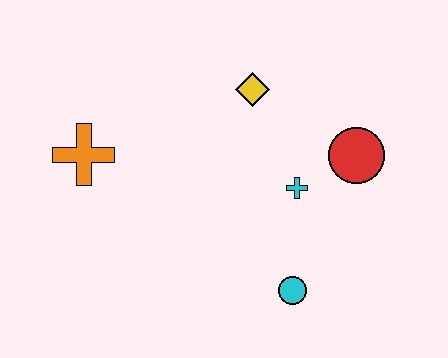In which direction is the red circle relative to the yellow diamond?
The red circle is to the right of the yellow diamond.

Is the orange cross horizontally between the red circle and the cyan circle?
No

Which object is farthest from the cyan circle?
The orange cross is farthest from the cyan circle.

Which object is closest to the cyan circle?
The cyan cross is closest to the cyan circle.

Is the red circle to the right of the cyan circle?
Yes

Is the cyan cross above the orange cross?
No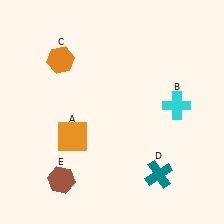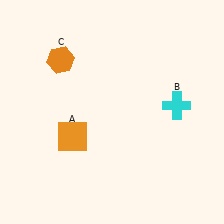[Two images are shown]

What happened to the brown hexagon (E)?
The brown hexagon (E) was removed in Image 2. It was in the bottom-left area of Image 1.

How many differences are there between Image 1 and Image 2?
There are 2 differences between the two images.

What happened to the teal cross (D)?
The teal cross (D) was removed in Image 2. It was in the bottom-right area of Image 1.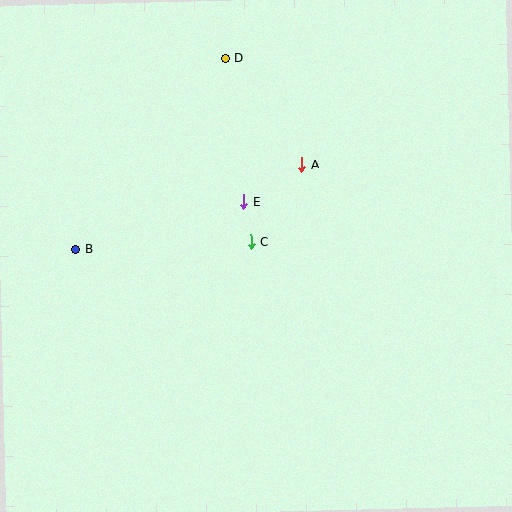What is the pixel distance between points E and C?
The distance between E and C is 41 pixels.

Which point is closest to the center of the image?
Point C at (251, 242) is closest to the center.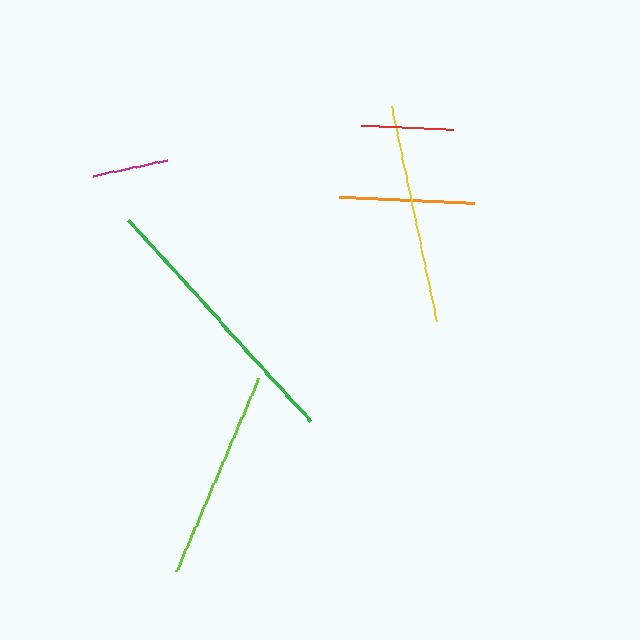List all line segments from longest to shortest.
From longest to shortest: green, yellow, lime, orange, red, magenta.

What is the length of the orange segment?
The orange segment is approximately 136 pixels long.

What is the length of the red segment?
The red segment is approximately 92 pixels long.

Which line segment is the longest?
The green line is the longest at approximately 271 pixels.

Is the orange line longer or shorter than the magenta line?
The orange line is longer than the magenta line.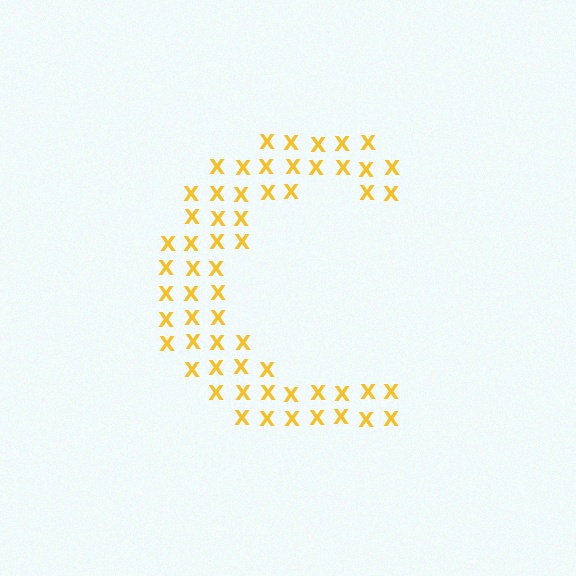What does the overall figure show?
The overall figure shows the letter C.